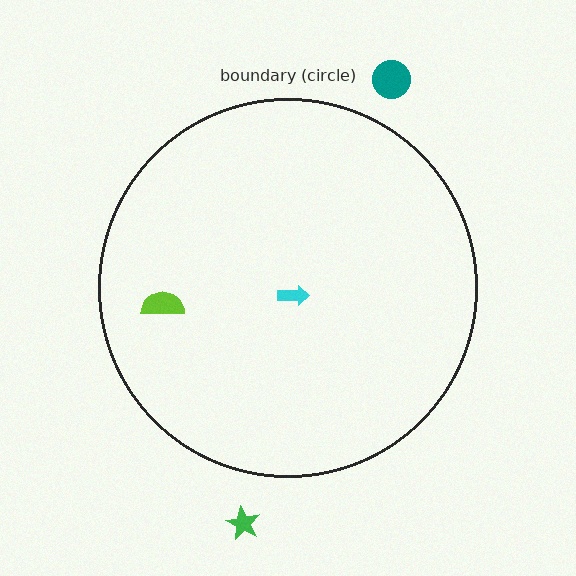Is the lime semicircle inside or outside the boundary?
Inside.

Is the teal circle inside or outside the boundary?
Outside.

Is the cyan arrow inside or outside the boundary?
Inside.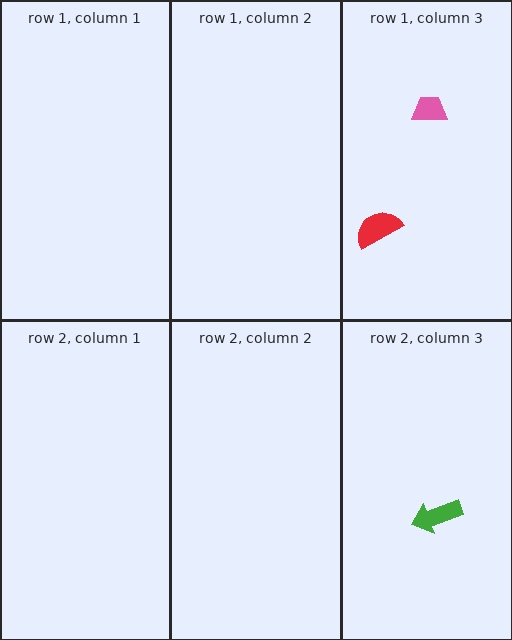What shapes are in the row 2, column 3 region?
The green arrow.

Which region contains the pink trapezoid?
The row 1, column 3 region.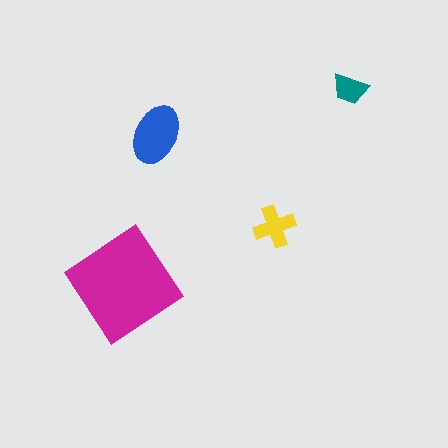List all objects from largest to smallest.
The magenta diamond, the blue ellipse, the yellow cross, the teal trapezoid.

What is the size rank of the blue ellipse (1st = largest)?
2nd.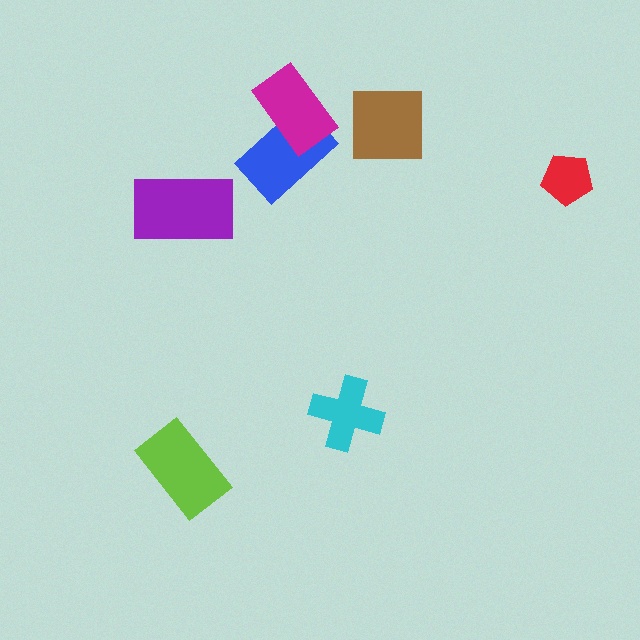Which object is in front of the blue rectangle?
The magenta rectangle is in front of the blue rectangle.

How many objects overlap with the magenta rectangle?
1 object overlaps with the magenta rectangle.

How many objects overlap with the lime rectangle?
0 objects overlap with the lime rectangle.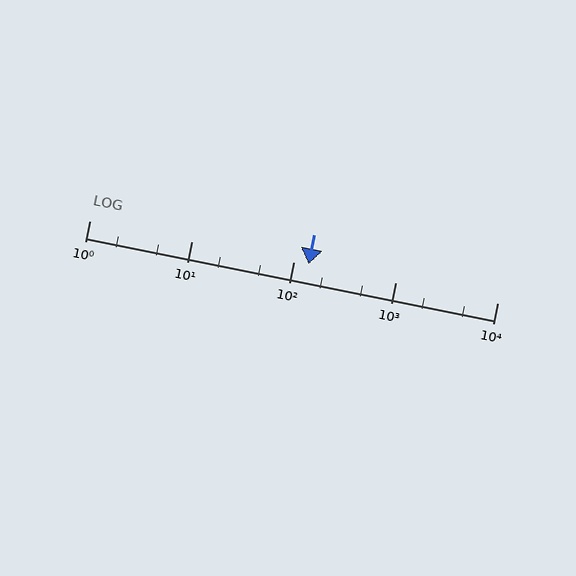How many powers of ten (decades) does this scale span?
The scale spans 4 decades, from 1 to 10000.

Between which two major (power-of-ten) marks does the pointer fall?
The pointer is between 100 and 1000.